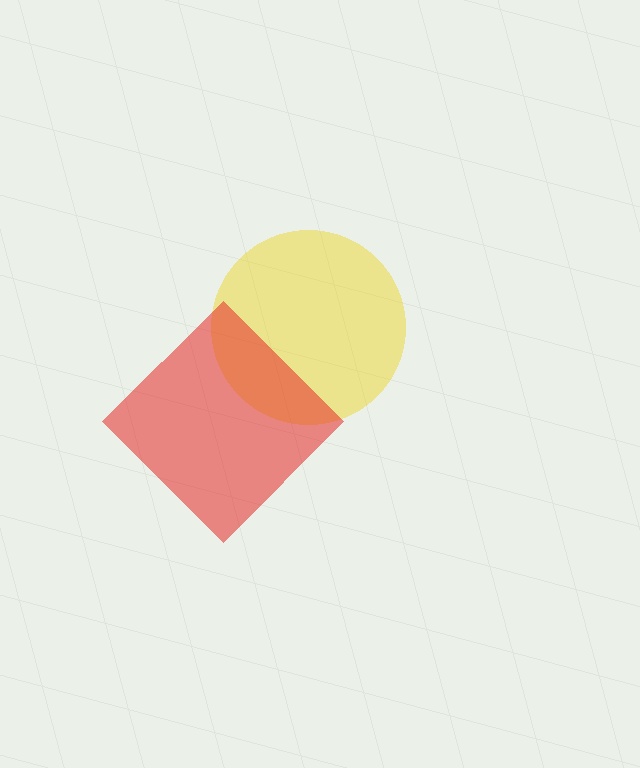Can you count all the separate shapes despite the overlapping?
Yes, there are 2 separate shapes.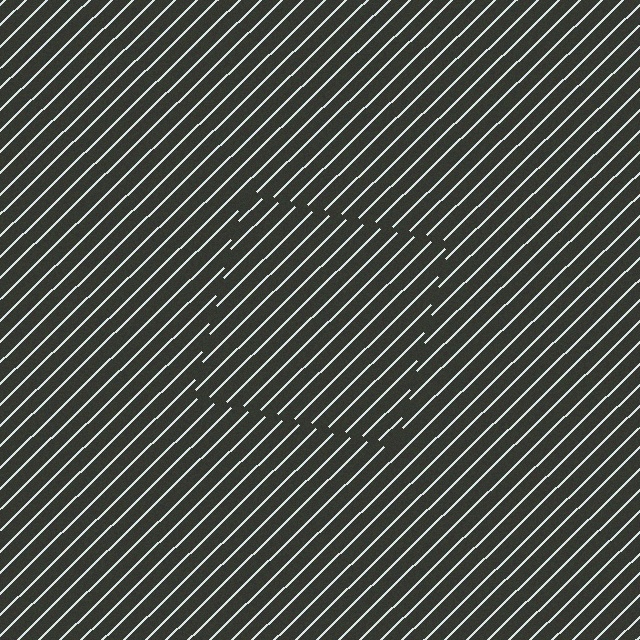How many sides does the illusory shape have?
4 sides — the line-ends trace a square.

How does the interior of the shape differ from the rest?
The interior of the shape contains the same grating, shifted by half a period — the contour is defined by the phase discontinuity where line-ends from the inner and outer gratings abut.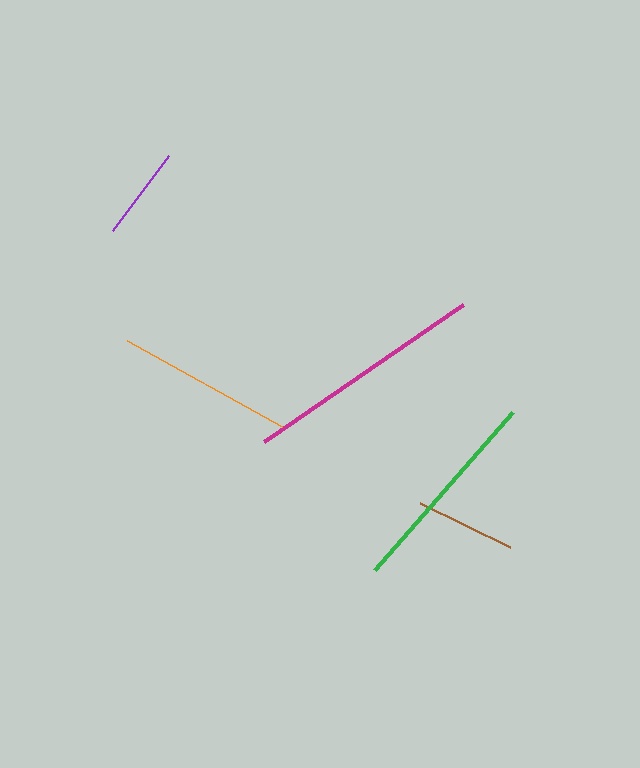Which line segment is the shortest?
The purple line is the shortest at approximately 93 pixels.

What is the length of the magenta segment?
The magenta segment is approximately 241 pixels long.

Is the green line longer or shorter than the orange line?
The green line is longer than the orange line.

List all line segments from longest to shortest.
From longest to shortest: magenta, green, orange, brown, purple.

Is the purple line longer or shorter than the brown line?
The brown line is longer than the purple line.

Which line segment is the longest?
The magenta line is the longest at approximately 241 pixels.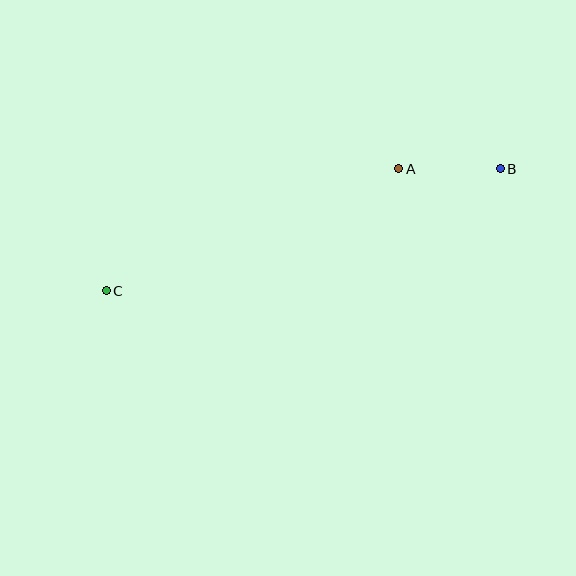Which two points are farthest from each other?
Points B and C are farthest from each other.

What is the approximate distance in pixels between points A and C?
The distance between A and C is approximately 317 pixels.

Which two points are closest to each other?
Points A and B are closest to each other.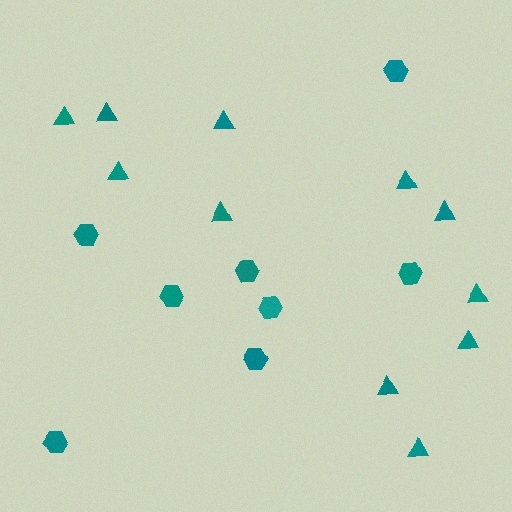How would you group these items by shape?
There are 2 groups: one group of hexagons (8) and one group of triangles (11).